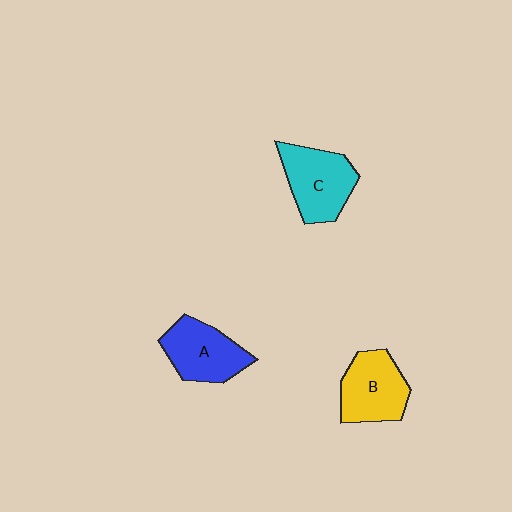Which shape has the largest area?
Shape C (cyan).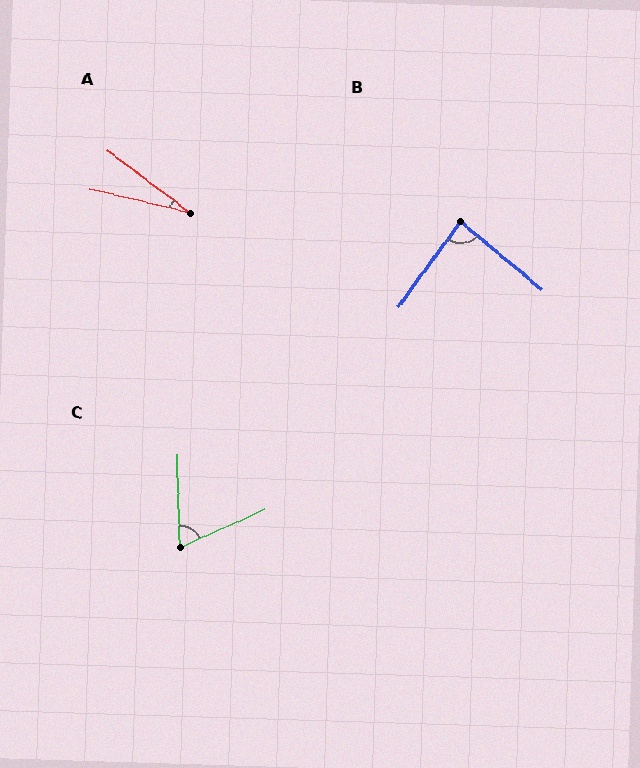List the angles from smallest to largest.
A (24°), C (68°), B (86°).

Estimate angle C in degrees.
Approximately 68 degrees.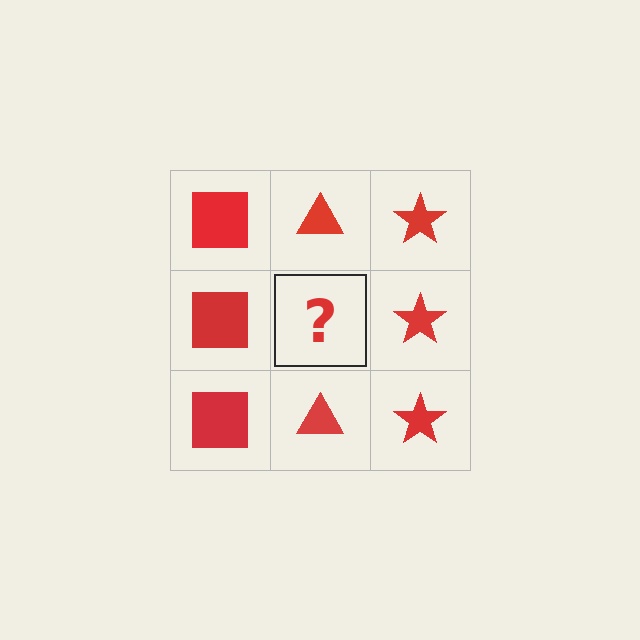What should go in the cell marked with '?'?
The missing cell should contain a red triangle.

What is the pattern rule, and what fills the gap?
The rule is that each column has a consistent shape. The gap should be filled with a red triangle.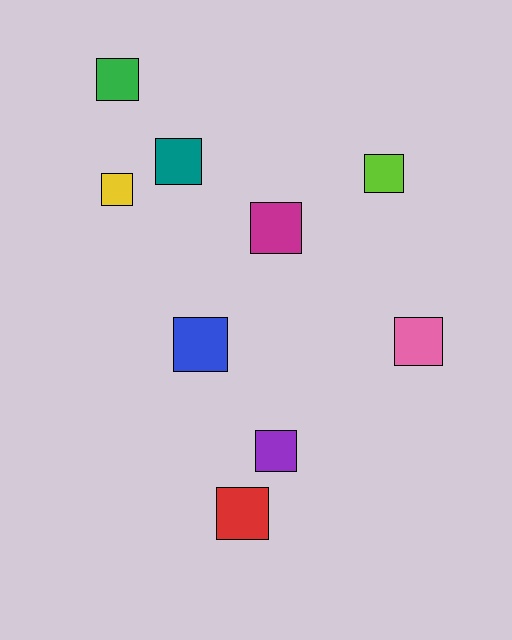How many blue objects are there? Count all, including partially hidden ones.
There is 1 blue object.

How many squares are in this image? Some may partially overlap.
There are 9 squares.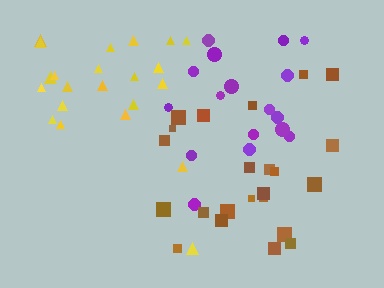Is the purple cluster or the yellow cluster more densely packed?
Purple.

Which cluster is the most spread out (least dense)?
Brown.